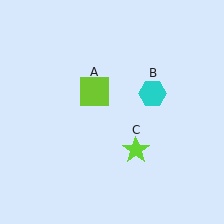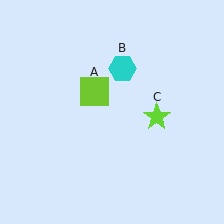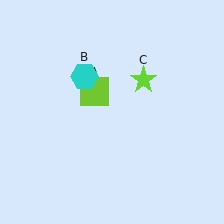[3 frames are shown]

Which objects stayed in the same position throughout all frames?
Lime square (object A) remained stationary.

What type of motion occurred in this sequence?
The cyan hexagon (object B), lime star (object C) rotated counterclockwise around the center of the scene.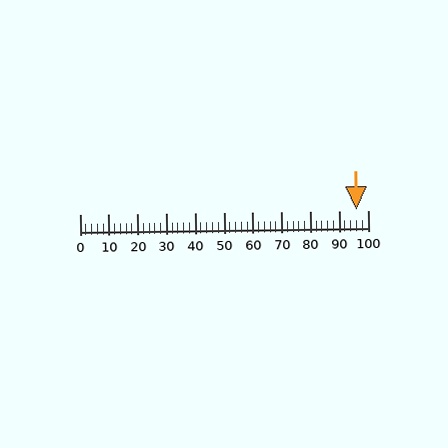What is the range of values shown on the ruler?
The ruler shows values from 0 to 100.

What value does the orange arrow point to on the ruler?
The orange arrow points to approximately 96.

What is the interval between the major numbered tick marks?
The major tick marks are spaced 10 units apart.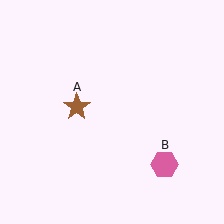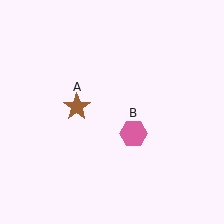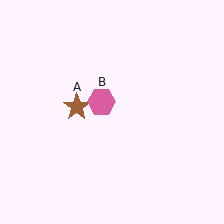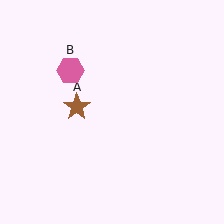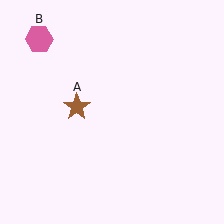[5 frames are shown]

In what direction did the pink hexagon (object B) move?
The pink hexagon (object B) moved up and to the left.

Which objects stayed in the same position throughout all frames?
Brown star (object A) remained stationary.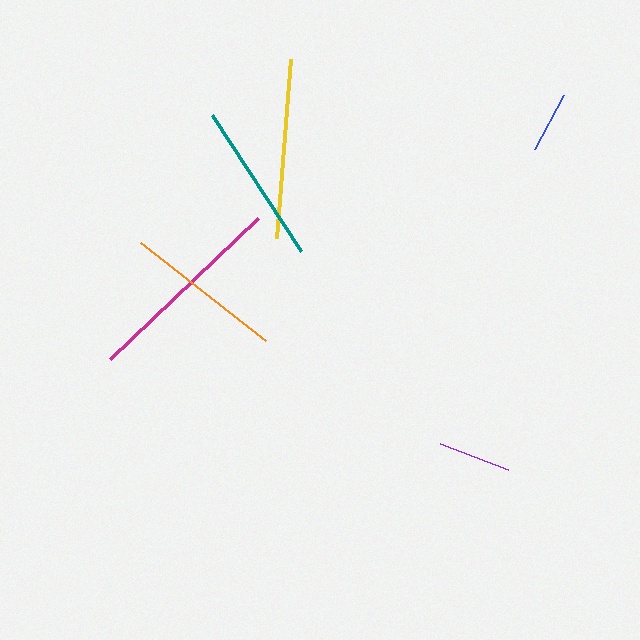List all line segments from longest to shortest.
From longest to shortest: magenta, yellow, teal, orange, purple, blue.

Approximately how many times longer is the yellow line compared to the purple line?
The yellow line is approximately 2.5 times the length of the purple line.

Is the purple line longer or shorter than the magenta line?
The magenta line is longer than the purple line.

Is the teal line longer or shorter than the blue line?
The teal line is longer than the blue line.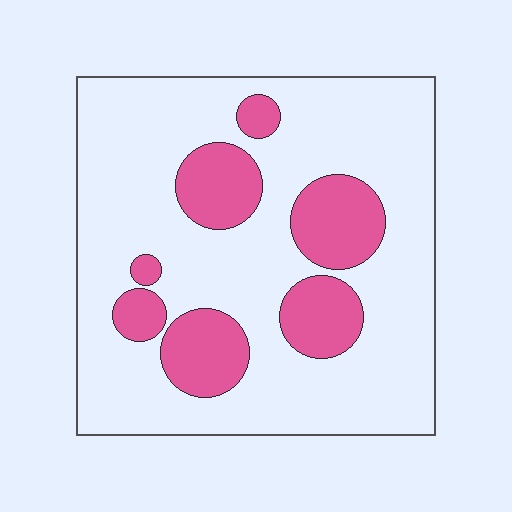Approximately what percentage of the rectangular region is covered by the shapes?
Approximately 25%.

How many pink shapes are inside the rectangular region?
7.